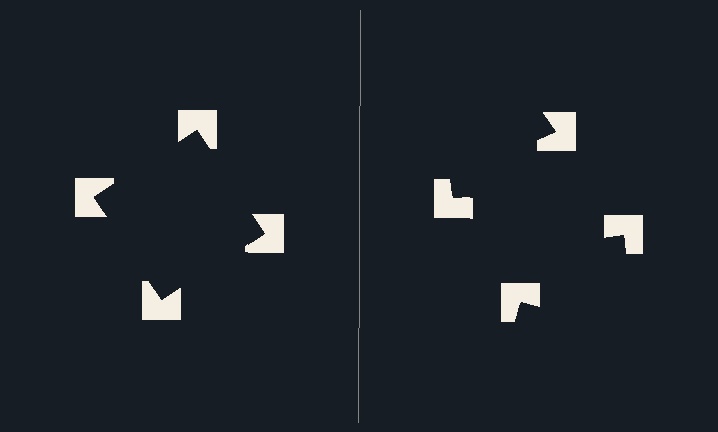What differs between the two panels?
The notched squares are positioned identically on both sides; only the wedge orientations differ. On the left they align to a square; on the right they are misaligned.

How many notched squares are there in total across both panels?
8 — 4 on each side.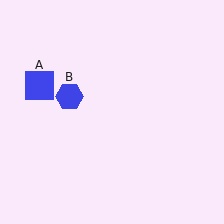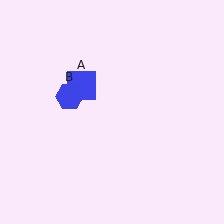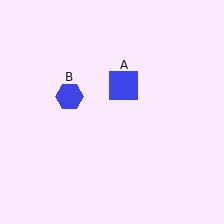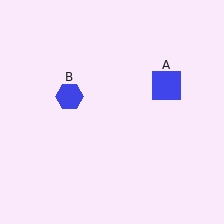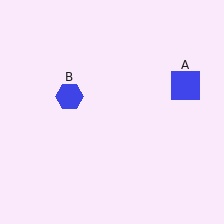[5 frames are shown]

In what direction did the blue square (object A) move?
The blue square (object A) moved right.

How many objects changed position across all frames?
1 object changed position: blue square (object A).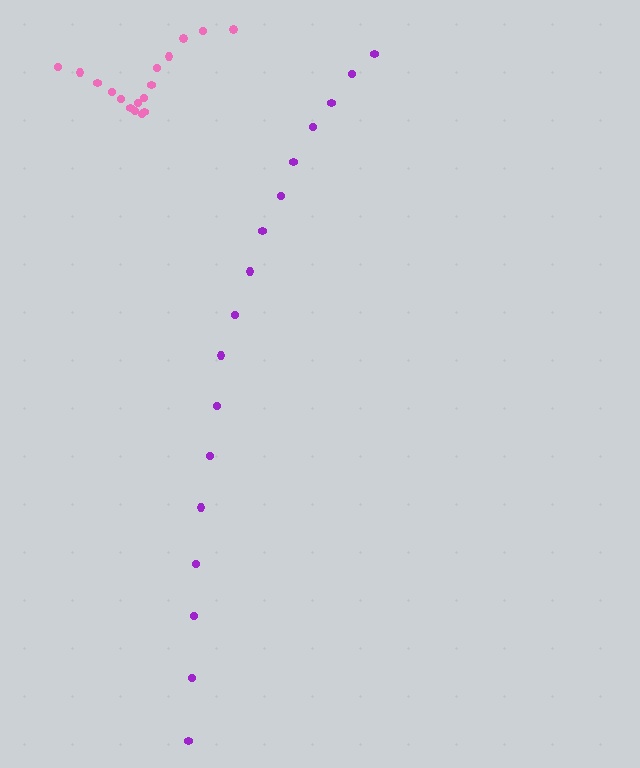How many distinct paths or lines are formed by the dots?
There are 2 distinct paths.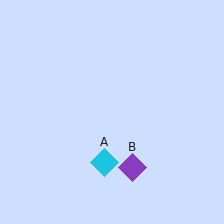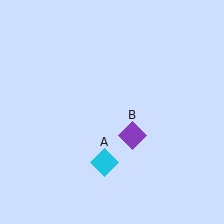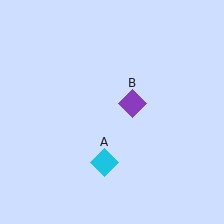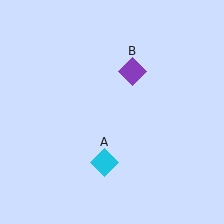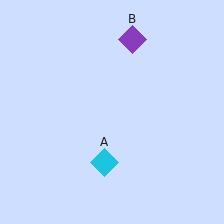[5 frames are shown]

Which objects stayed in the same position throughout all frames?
Cyan diamond (object A) remained stationary.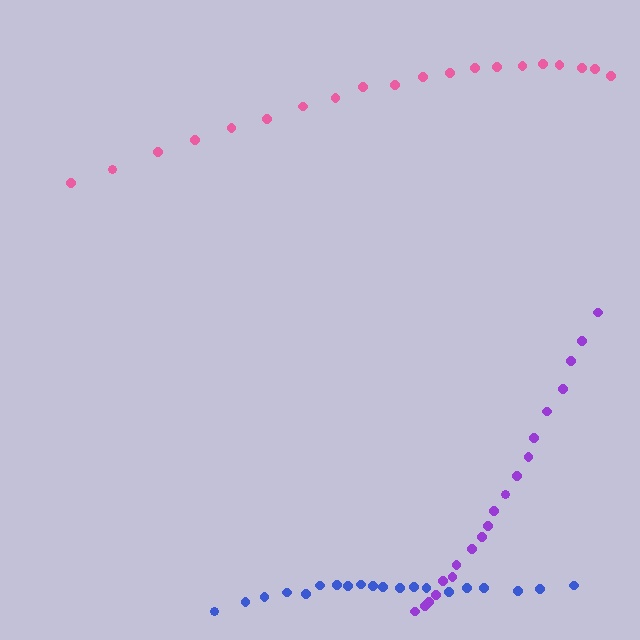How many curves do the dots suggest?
There are 3 distinct paths.